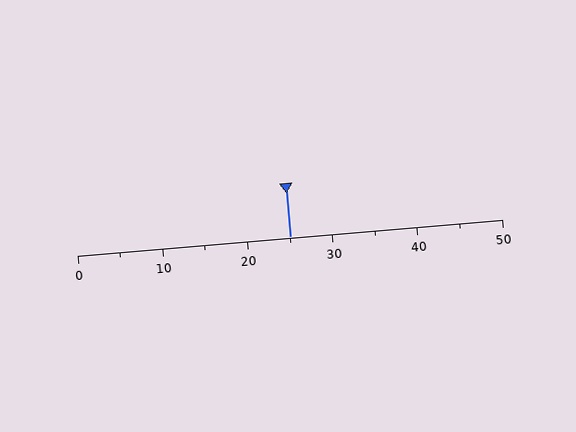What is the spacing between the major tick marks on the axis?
The major ticks are spaced 10 apart.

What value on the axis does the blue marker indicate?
The marker indicates approximately 25.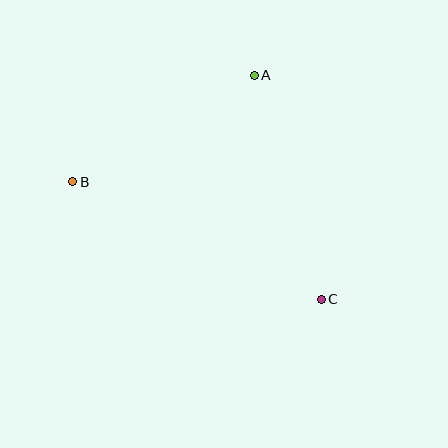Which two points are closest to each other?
Points A and B are closest to each other.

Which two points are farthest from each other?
Points B and C are farthest from each other.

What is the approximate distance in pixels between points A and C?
The distance between A and C is approximately 234 pixels.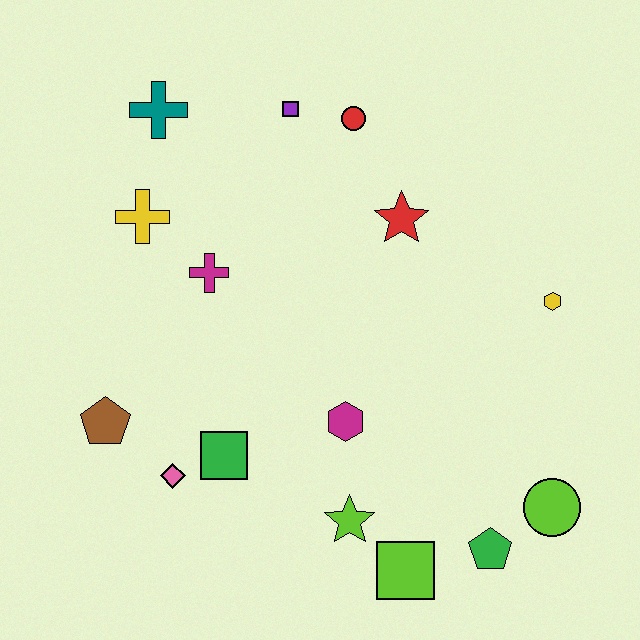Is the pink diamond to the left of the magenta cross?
Yes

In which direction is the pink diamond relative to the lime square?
The pink diamond is to the left of the lime square.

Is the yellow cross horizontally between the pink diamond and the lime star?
No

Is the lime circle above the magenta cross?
No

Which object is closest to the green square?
The pink diamond is closest to the green square.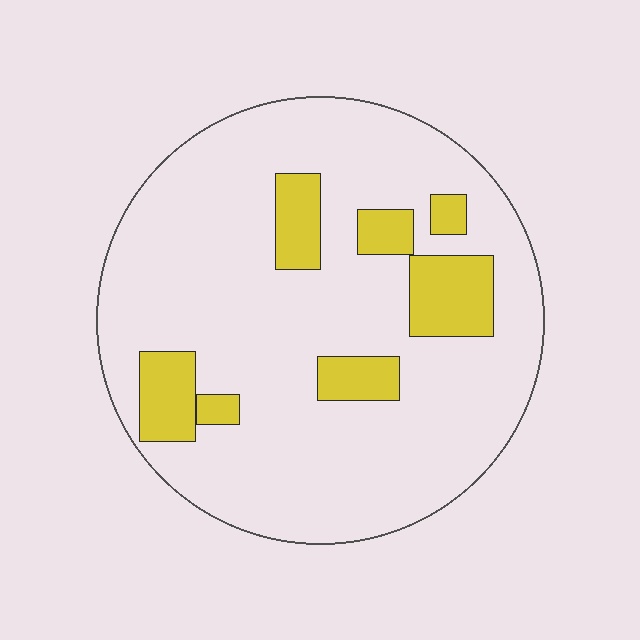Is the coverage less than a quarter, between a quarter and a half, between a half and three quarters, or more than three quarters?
Less than a quarter.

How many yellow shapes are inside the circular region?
7.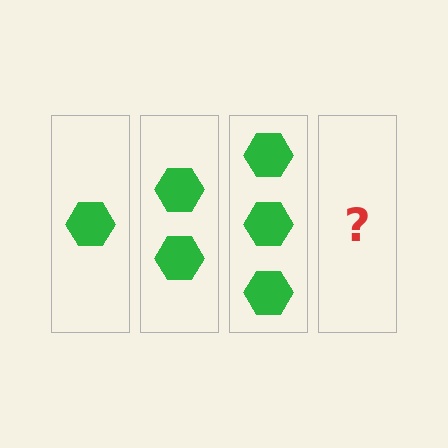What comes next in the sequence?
The next element should be 4 hexagons.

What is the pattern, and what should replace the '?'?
The pattern is that each step adds one more hexagon. The '?' should be 4 hexagons.